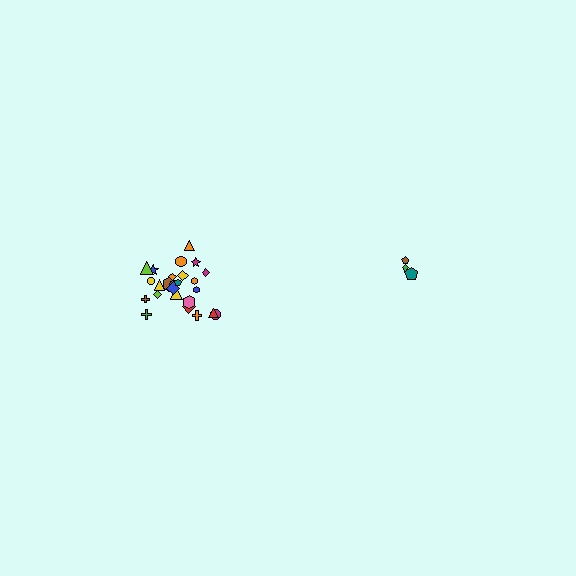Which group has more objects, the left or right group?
The left group.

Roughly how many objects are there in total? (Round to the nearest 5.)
Roughly 30 objects in total.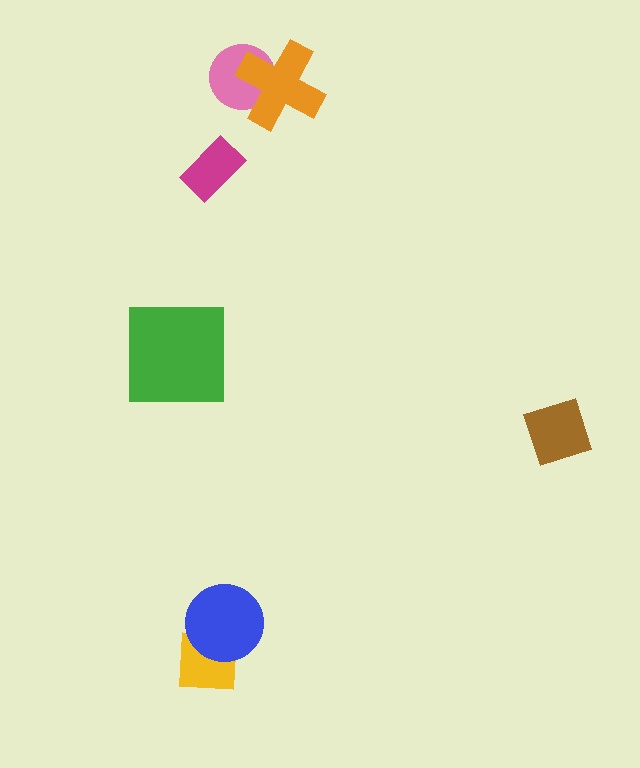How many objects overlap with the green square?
0 objects overlap with the green square.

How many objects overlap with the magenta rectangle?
0 objects overlap with the magenta rectangle.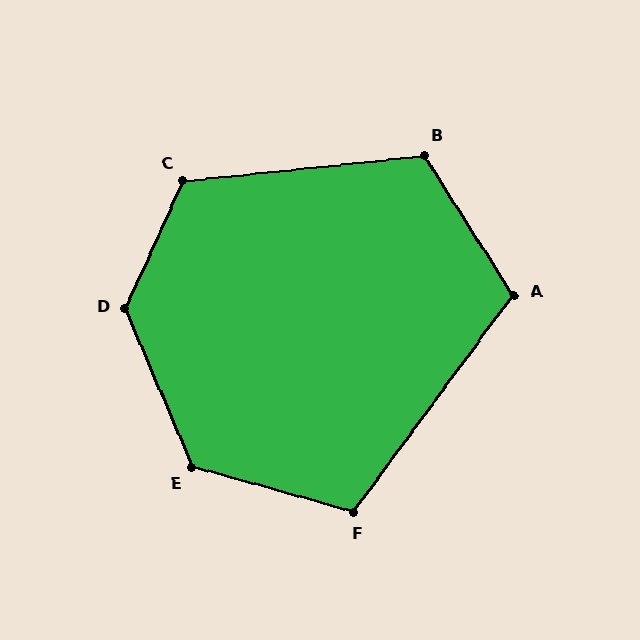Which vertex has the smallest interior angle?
F, at approximately 111 degrees.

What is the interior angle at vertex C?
Approximately 120 degrees (obtuse).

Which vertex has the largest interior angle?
D, at approximately 133 degrees.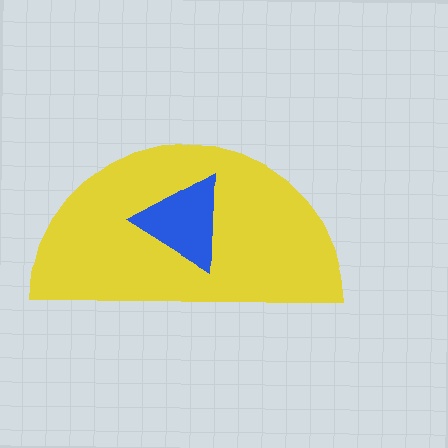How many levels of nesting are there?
2.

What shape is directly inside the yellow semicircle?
The blue triangle.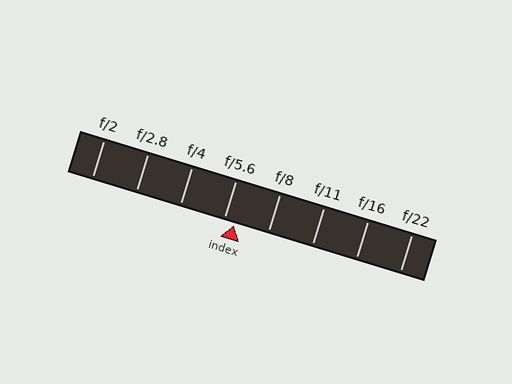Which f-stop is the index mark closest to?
The index mark is closest to f/5.6.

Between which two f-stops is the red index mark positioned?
The index mark is between f/5.6 and f/8.